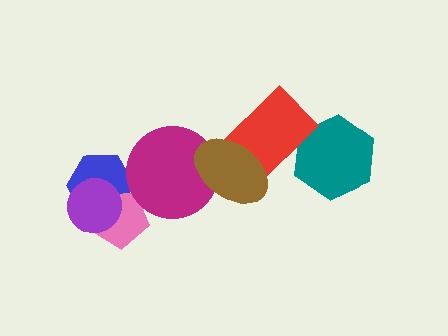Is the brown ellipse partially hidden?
No, no other shape covers it.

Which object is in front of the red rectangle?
The brown ellipse is in front of the red rectangle.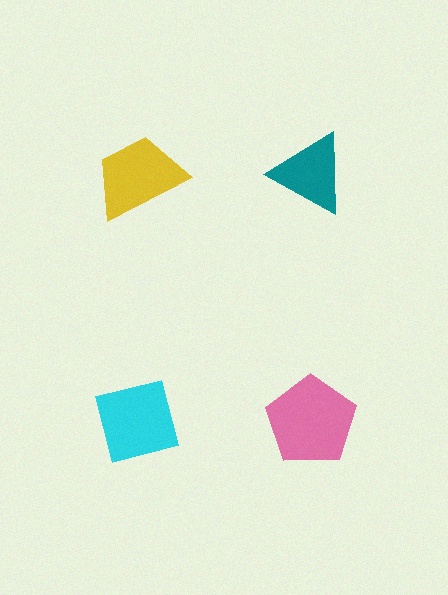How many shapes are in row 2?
2 shapes.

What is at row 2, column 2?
A pink pentagon.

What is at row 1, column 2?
A teal triangle.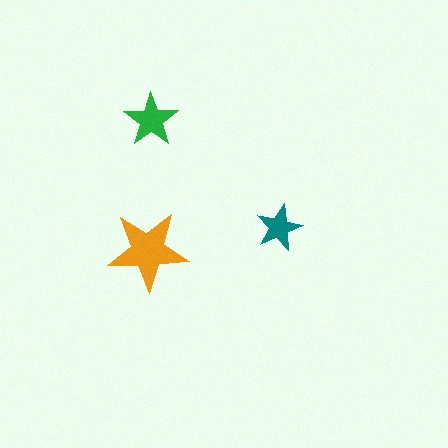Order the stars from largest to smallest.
the orange one, the green one, the teal one.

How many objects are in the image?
There are 3 objects in the image.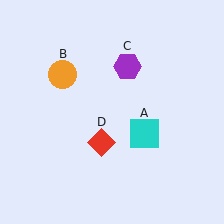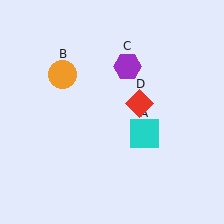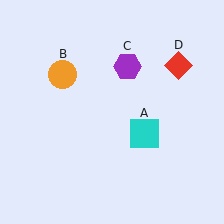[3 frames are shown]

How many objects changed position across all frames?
1 object changed position: red diamond (object D).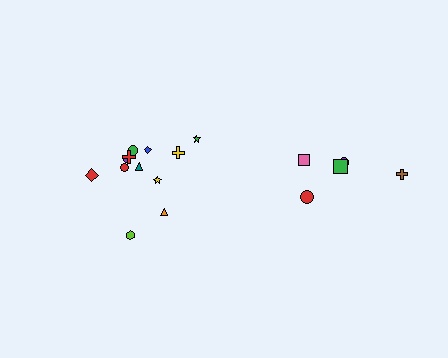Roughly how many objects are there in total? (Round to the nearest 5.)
Roughly 15 objects in total.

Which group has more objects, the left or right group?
The left group.